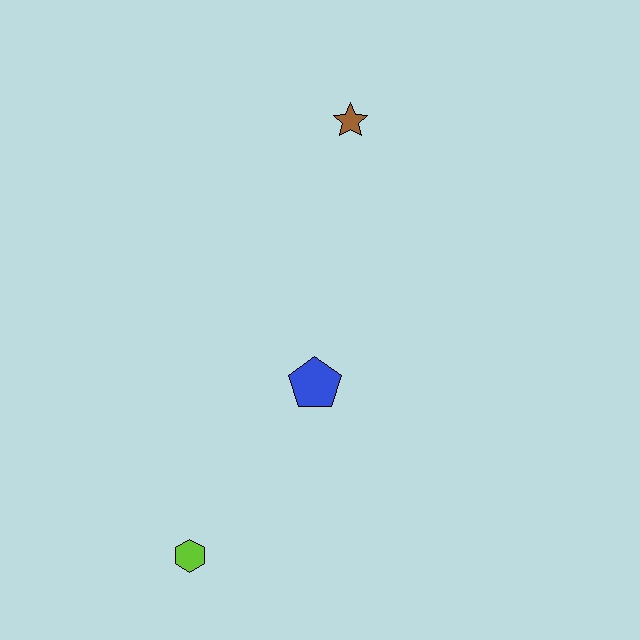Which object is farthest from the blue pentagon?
The brown star is farthest from the blue pentagon.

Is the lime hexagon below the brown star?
Yes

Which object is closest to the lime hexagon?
The blue pentagon is closest to the lime hexagon.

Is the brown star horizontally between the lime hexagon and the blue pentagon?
No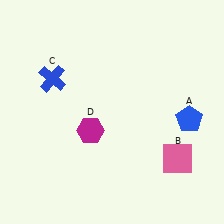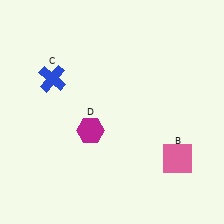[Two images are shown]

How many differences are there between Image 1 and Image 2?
There is 1 difference between the two images.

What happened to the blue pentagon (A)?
The blue pentagon (A) was removed in Image 2. It was in the bottom-right area of Image 1.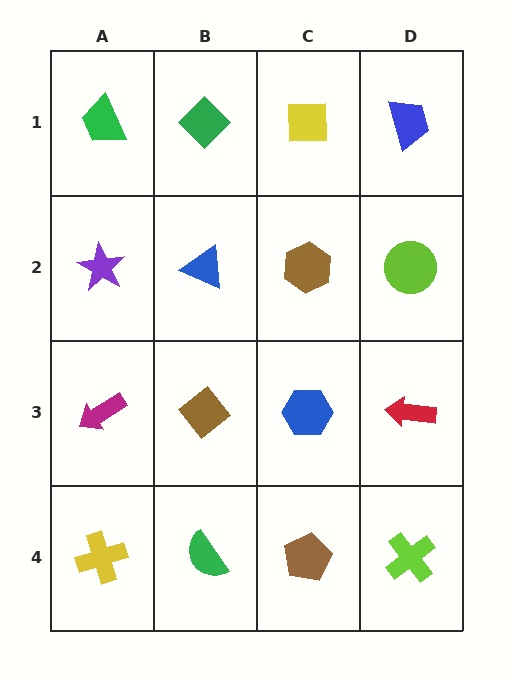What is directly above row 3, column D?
A lime circle.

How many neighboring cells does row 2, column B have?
4.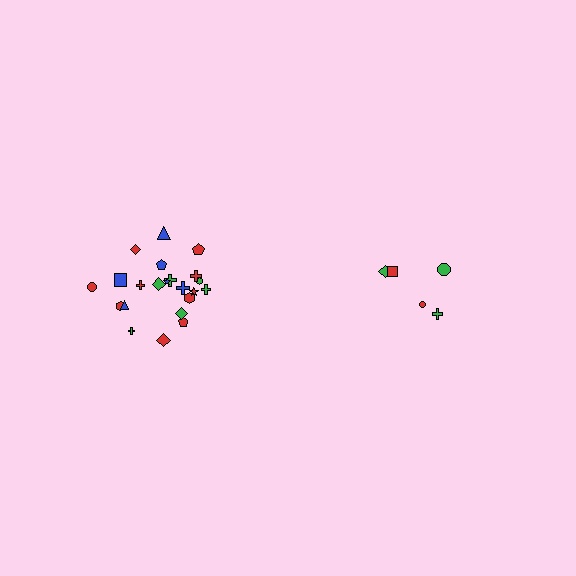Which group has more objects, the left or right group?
The left group.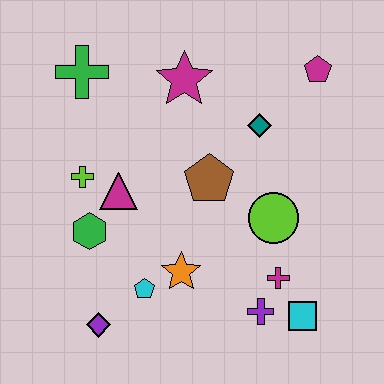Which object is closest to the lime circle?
The magenta cross is closest to the lime circle.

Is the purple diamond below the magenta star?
Yes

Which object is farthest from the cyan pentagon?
The magenta pentagon is farthest from the cyan pentagon.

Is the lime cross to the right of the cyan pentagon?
No